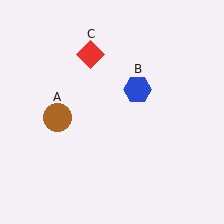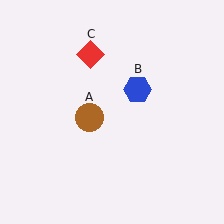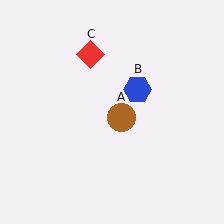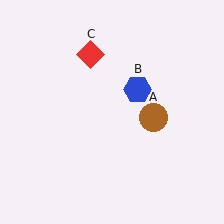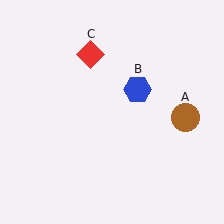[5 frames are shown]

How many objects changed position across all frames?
1 object changed position: brown circle (object A).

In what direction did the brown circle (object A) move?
The brown circle (object A) moved right.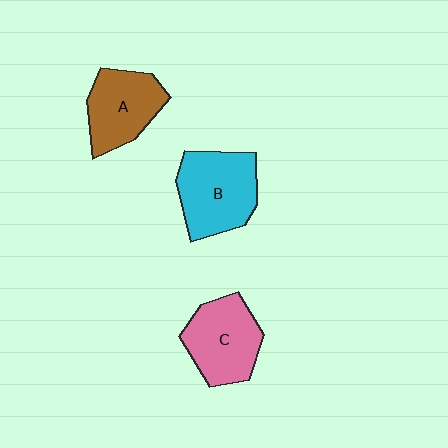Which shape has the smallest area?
Shape A (brown).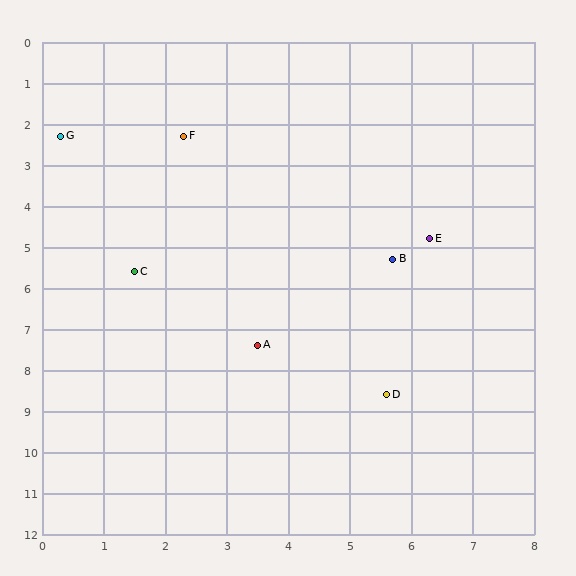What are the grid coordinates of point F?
Point F is at approximately (2.3, 2.3).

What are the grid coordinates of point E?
Point E is at approximately (6.3, 4.8).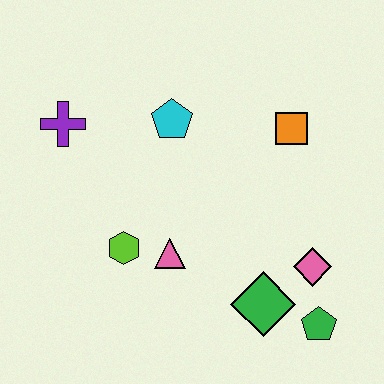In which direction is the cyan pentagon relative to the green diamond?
The cyan pentagon is above the green diamond.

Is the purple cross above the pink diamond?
Yes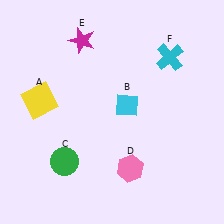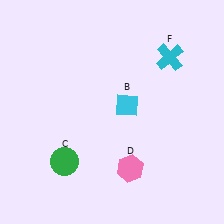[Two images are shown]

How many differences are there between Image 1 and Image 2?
There are 2 differences between the two images.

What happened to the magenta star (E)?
The magenta star (E) was removed in Image 2. It was in the top-left area of Image 1.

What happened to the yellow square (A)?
The yellow square (A) was removed in Image 2. It was in the top-left area of Image 1.